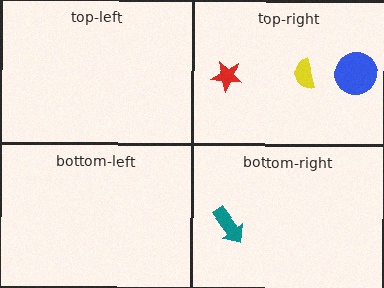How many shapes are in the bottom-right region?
1.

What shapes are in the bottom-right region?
The teal arrow.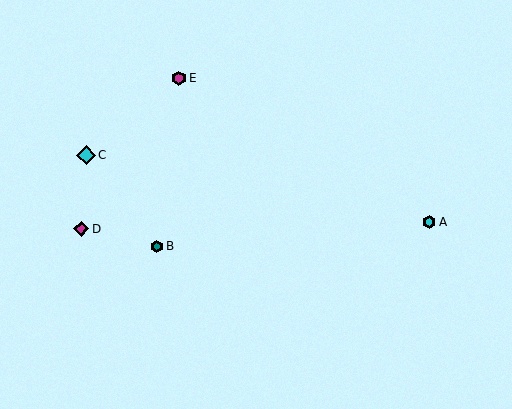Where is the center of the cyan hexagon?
The center of the cyan hexagon is at (429, 222).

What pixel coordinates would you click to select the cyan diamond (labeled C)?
Click at (86, 155) to select the cyan diamond C.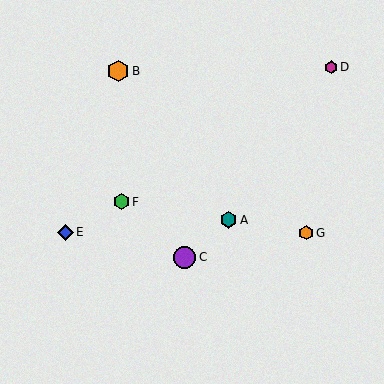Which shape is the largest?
The orange hexagon (labeled B) is the largest.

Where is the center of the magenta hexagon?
The center of the magenta hexagon is at (331, 67).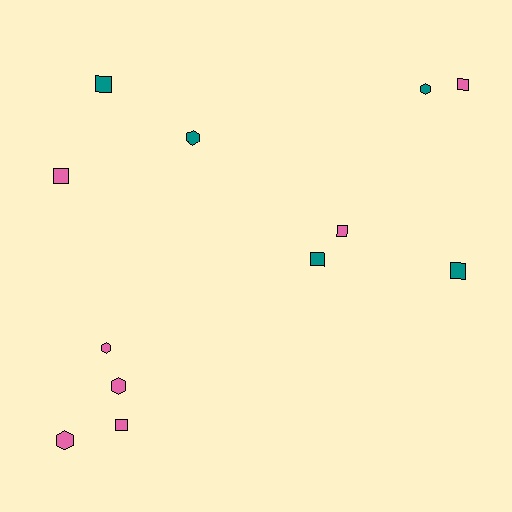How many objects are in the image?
There are 12 objects.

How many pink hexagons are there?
There are 3 pink hexagons.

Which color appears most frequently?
Pink, with 7 objects.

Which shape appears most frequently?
Square, with 7 objects.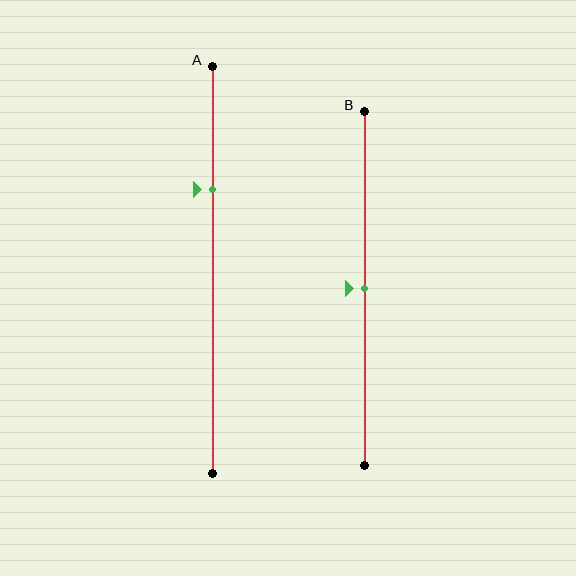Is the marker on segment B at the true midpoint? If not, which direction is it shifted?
Yes, the marker on segment B is at the true midpoint.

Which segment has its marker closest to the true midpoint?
Segment B has its marker closest to the true midpoint.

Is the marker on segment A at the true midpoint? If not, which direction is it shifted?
No, the marker on segment A is shifted upward by about 20% of the segment length.